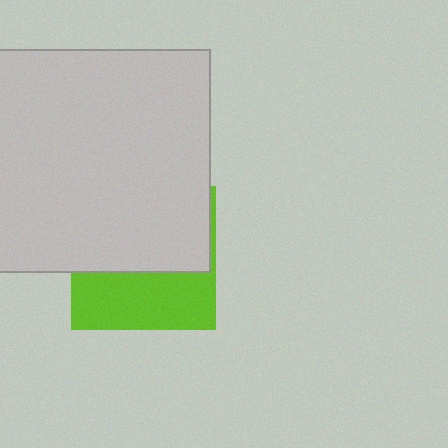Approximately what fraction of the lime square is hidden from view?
Roughly 59% of the lime square is hidden behind the light gray square.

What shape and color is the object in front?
The object in front is a light gray square.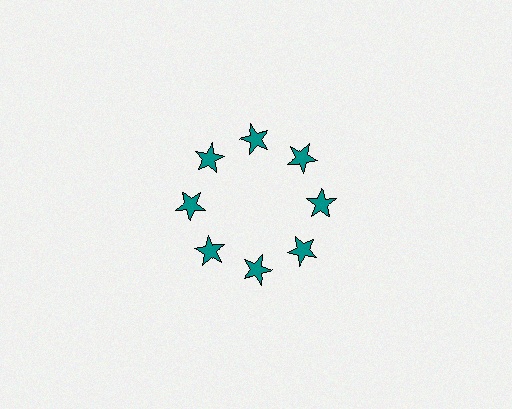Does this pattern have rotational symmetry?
Yes, this pattern has 8-fold rotational symmetry. It looks the same after rotating 45 degrees around the center.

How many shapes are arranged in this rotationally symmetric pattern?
There are 8 shapes, arranged in 8 groups of 1.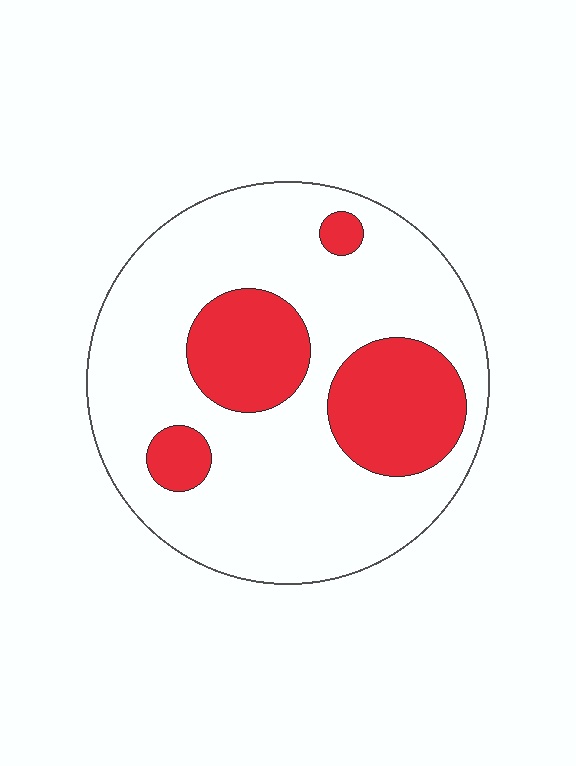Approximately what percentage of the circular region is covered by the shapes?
Approximately 25%.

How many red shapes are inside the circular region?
4.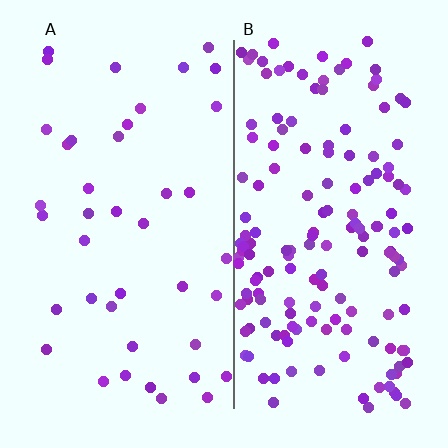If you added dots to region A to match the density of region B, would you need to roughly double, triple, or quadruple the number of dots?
Approximately quadruple.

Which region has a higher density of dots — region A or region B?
B (the right).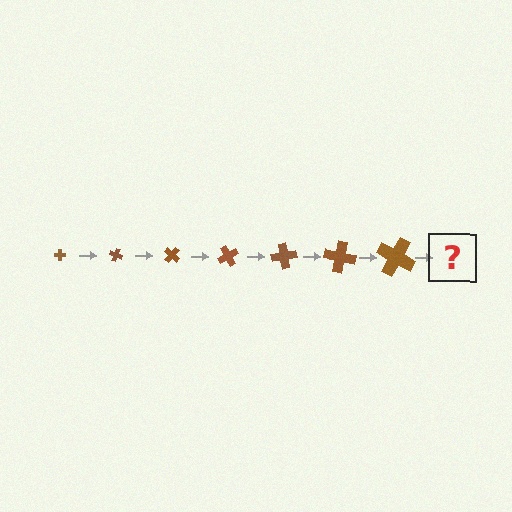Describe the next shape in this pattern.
It should be a cross, larger than the previous one and rotated 140 degrees from the start.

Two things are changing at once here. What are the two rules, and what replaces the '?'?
The two rules are that the cross grows larger each step and it rotates 20 degrees each step. The '?' should be a cross, larger than the previous one and rotated 140 degrees from the start.